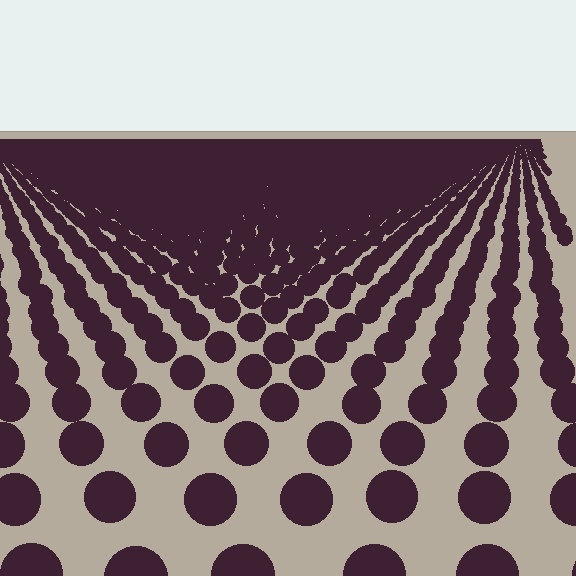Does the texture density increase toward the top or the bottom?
Density increases toward the top.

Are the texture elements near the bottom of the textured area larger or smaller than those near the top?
Larger. Near the bottom, elements are closer to the viewer and appear at a bigger on-screen size.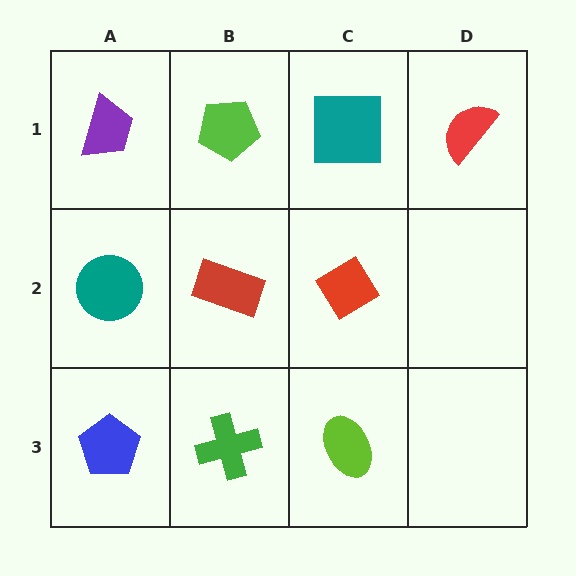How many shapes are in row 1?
4 shapes.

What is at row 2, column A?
A teal circle.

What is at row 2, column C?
A red diamond.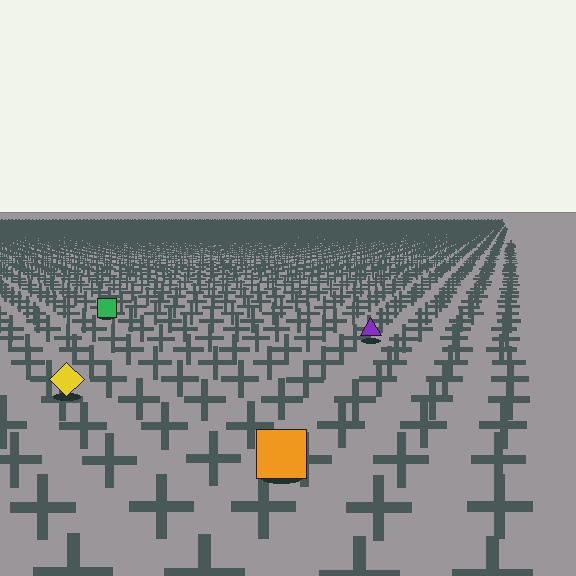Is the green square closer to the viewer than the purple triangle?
No. The purple triangle is closer — you can tell from the texture gradient: the ground texture is coarser near it.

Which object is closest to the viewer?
The orange square is closest. The texture marks near it are larger and more spread out.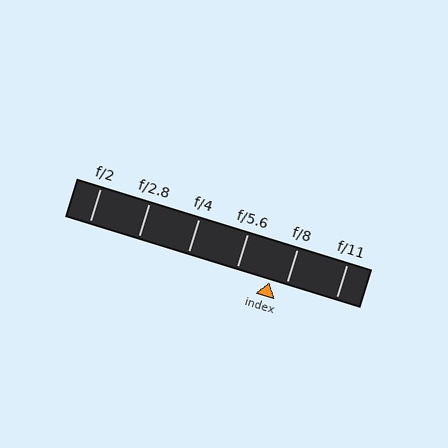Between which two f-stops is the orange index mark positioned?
The index mark is between f/5.6 and f/8.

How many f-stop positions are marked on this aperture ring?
There are 6 f-stop positions marked.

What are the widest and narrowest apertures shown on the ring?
The widest aperture shown is f/2 and the narrowest is f/11.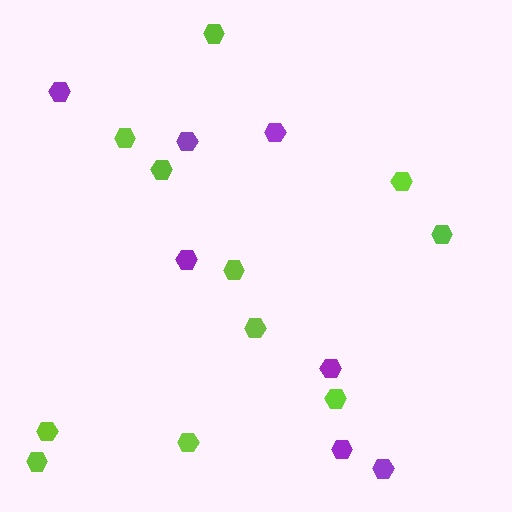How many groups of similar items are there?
There are 2 groups: one group of purple hexagons (7) and one group of lime hexagons (11).